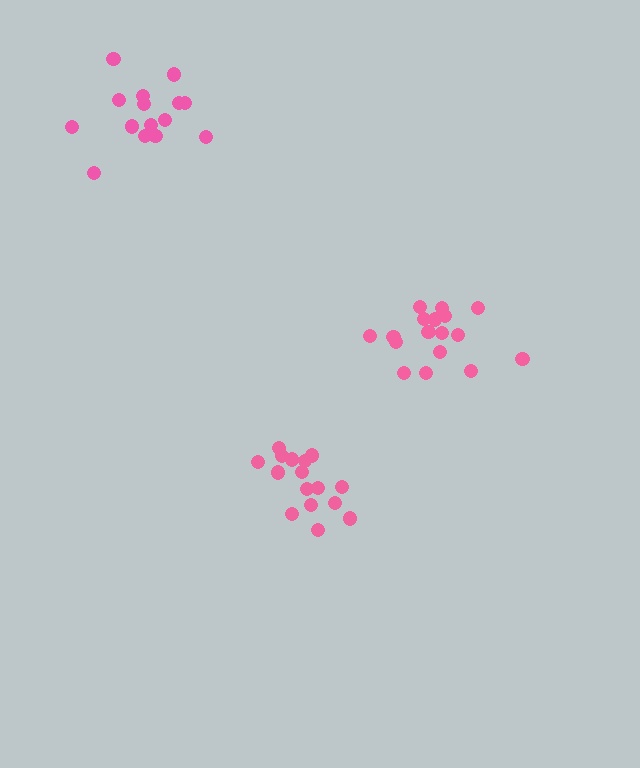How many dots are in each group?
Group 1: 16 dots, Group 2: 17 dots, Group 3: 15 dots (48 total).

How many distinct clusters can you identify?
There are 3 distinct clusters.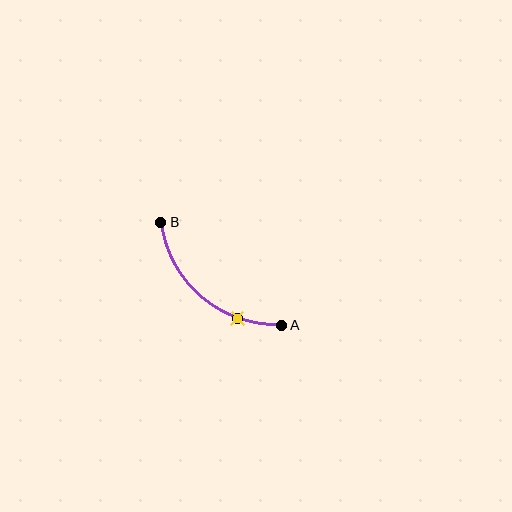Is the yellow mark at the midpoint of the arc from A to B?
No. The yellow mark lies on the arc but is closer to endpoint A. The arc midpoint would be at the point on the curve equidistant along the arc from both A and B.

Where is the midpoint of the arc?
The arc midpoint is the point on the curve farthest from the straight line joining A and B. It sits below and to the left of that line.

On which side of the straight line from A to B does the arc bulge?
The arc bulges below and to the left of the straight line connecting A and B.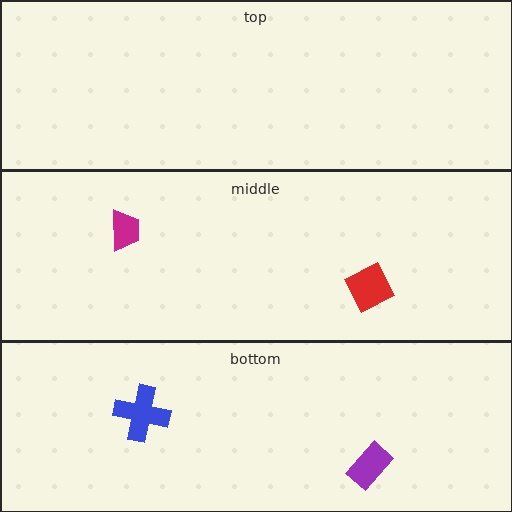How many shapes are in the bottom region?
2.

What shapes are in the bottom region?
The blue cross, the purple rectangle.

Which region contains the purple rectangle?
The bottom region.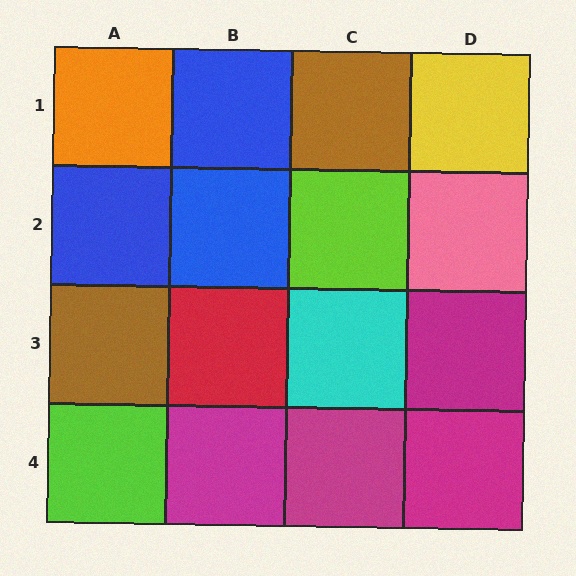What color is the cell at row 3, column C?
Cyan.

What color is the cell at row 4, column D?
Magenta.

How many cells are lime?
2 cells are lime.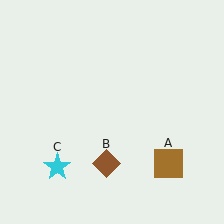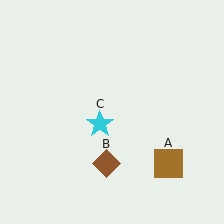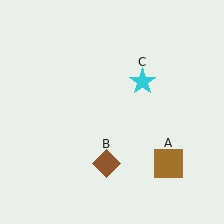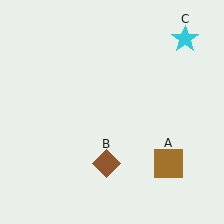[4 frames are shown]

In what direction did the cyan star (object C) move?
The cyan star (object C) moved up and to the right.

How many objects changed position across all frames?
1 object changed position: cyan star (object C).